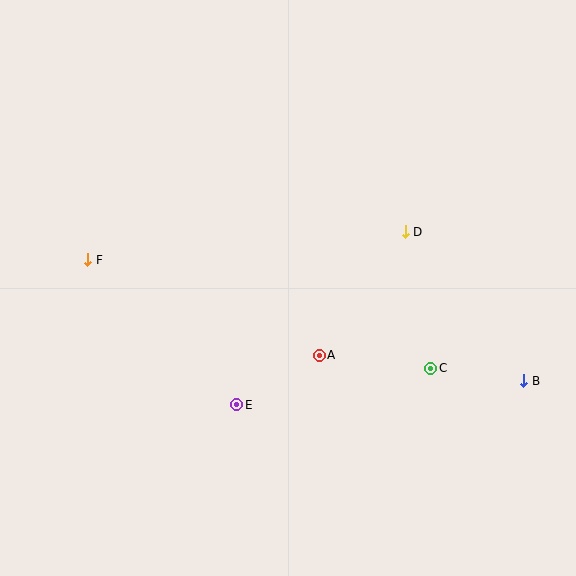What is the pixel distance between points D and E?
The distance between D and E is 241 pixels.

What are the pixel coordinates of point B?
Point B is at (524, 381).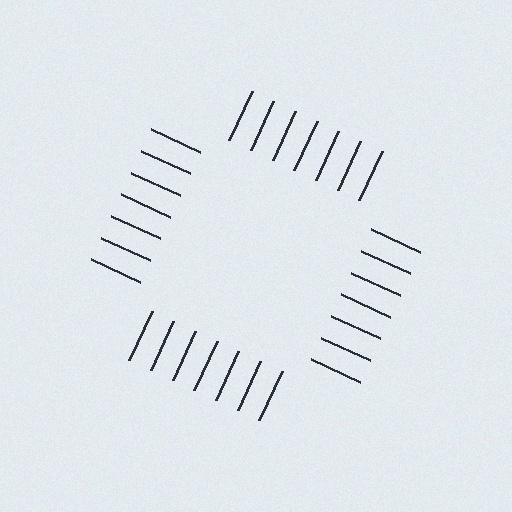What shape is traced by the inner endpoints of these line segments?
An illusory square — the line segments terminate on its edges but no continuous stroke is drawn.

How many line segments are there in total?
28 — 7 along each of the 4 edges.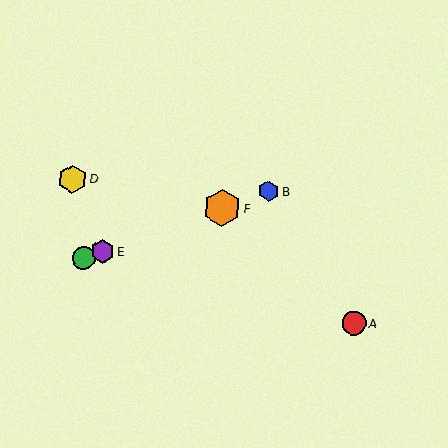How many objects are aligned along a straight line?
4 objects (B, C, E, F) are aligned along a straight line.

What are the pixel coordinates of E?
Object E is at (102, 251).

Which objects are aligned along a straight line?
Objects B, C, E, F are aligned along a straight line.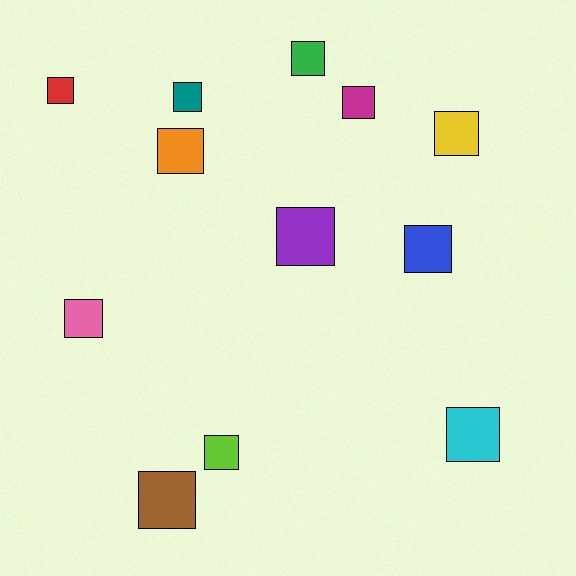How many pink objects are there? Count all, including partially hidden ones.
There is 1 pink object.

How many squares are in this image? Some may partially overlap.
There are 12 squares.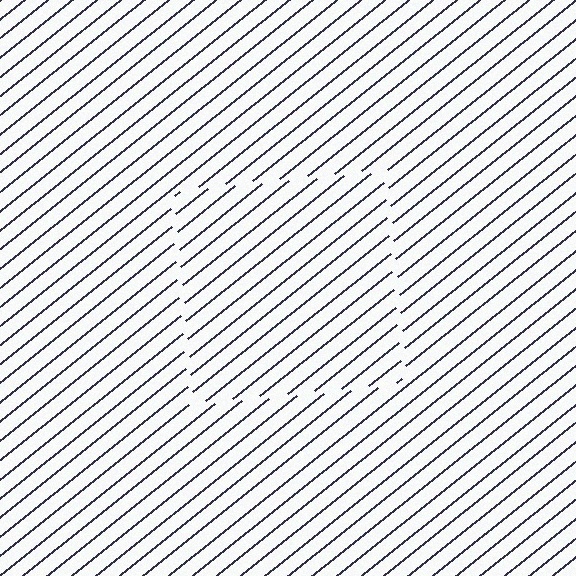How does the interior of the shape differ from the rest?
The interior of the shape contains the same grating, shifted by half a period — the contour is defined by the phase discontinuity where line-ends from the inner and outer gratings abut.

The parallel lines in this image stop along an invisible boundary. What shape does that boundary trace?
An illusory square. The interior of the shape contains the same grating, shifted by half a period — the contour is defined by the phase discontinuity where line-ends from the inner and outer gratings abut.